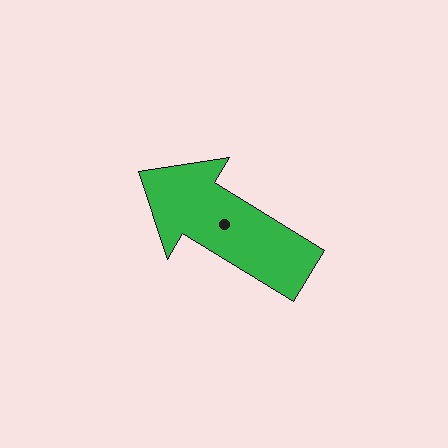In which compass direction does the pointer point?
Northwest.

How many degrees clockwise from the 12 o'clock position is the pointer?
Approximately 302 degrees.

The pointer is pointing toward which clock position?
Roughly 10 o'clock.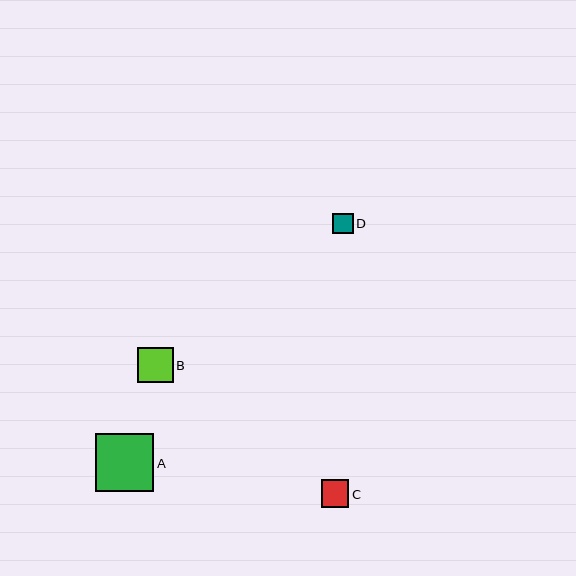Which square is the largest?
Square A is the largest with a size of approximately 58 pixels.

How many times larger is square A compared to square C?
Square A is approximately 2.1 times the size of square C.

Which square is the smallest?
Square D is the smallest with a size of approximately 20 pixels.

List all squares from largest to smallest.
From largest to smallest: A, B, C, D.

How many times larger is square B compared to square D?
Square B is approximately 1.7 times the size of square D.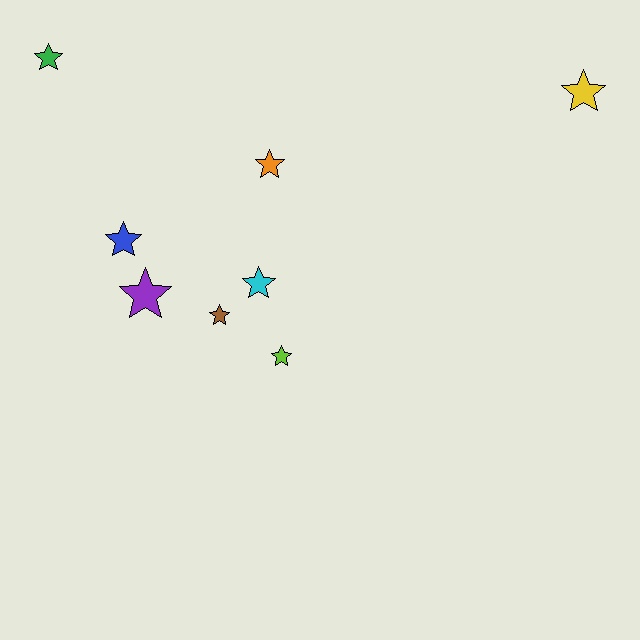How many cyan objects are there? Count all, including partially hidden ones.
There is 1 cyan object.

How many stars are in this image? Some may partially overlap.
There are 8 stars.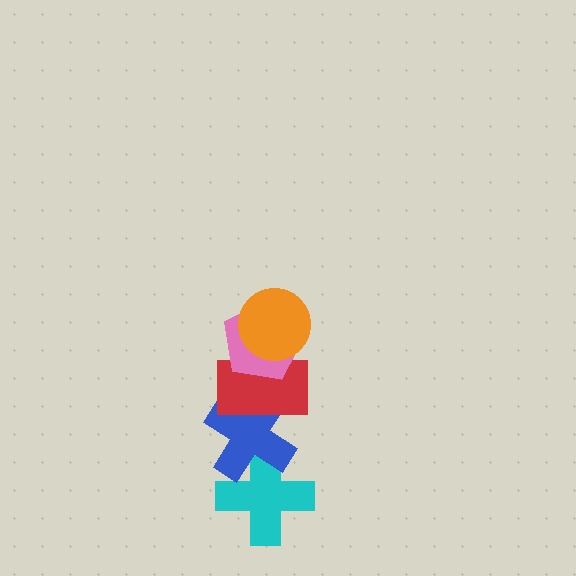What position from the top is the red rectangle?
The red rectangle is 3rd from the top.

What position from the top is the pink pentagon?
The pink pentagon is 2nd from the top.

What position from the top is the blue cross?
The blue cross is 4th from the top.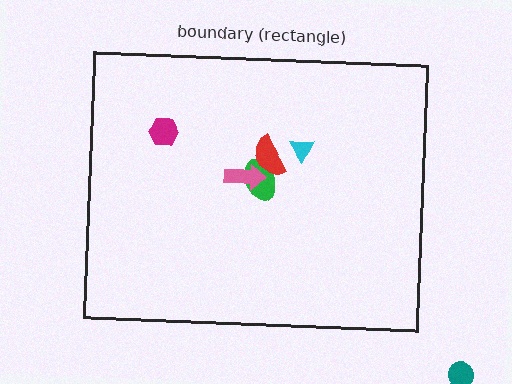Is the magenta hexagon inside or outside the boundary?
Inside.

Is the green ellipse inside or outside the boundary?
Inside.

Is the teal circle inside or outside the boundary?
Outside.